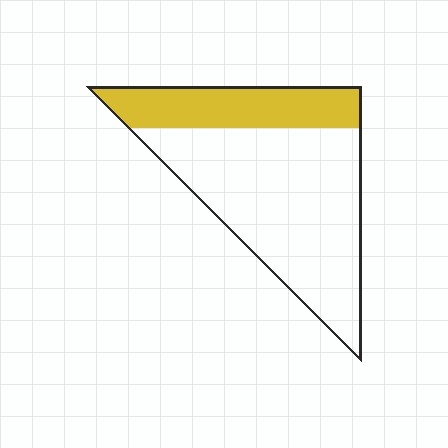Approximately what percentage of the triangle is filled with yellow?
Approximately 30%.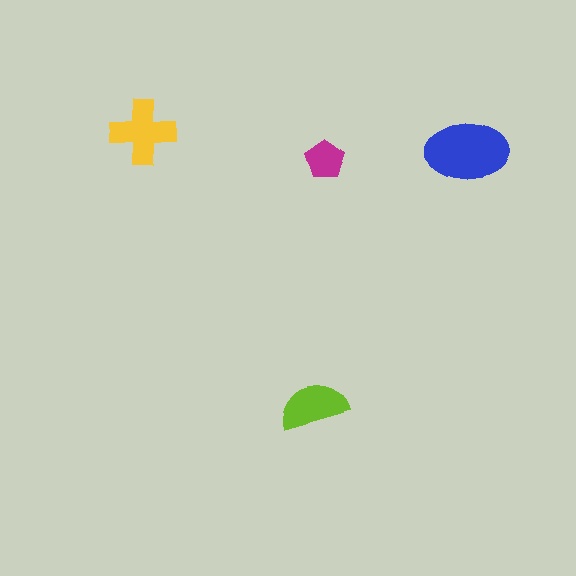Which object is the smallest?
The magenta pentagon.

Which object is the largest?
The blue ellipse.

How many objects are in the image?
There are 4 objects in the image.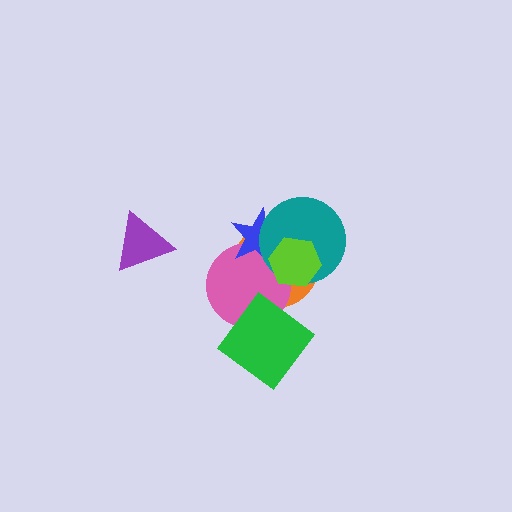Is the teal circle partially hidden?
Yes, it is partially covered by another shape.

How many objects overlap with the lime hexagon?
4 objects overlap with the lime hexagon.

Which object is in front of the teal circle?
The lime hexagon is in front of the teal circle.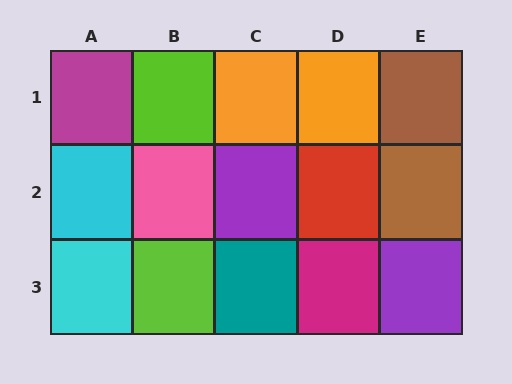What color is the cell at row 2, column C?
Purple.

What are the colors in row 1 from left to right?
Magenta, lime, orange, orange, brown.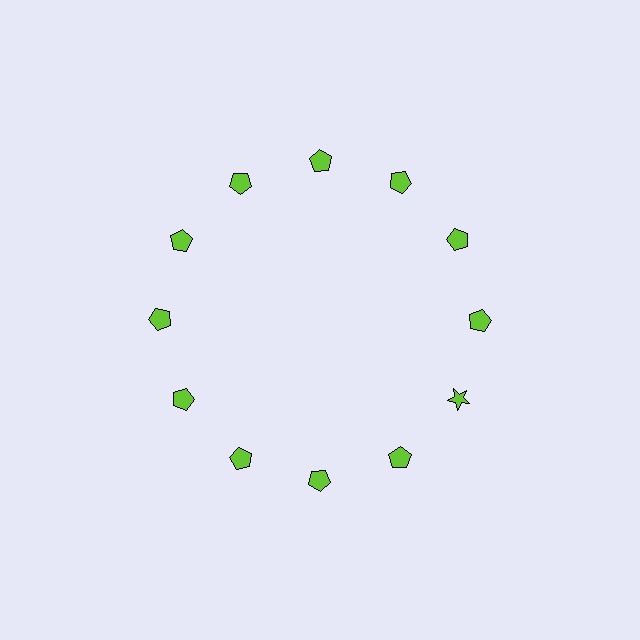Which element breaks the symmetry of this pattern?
The lime star at roughly the 4 o'clock position breaks the symmetry. All other shapes are lime pentagons.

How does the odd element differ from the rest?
It has a different shape: star instead of pentagon.